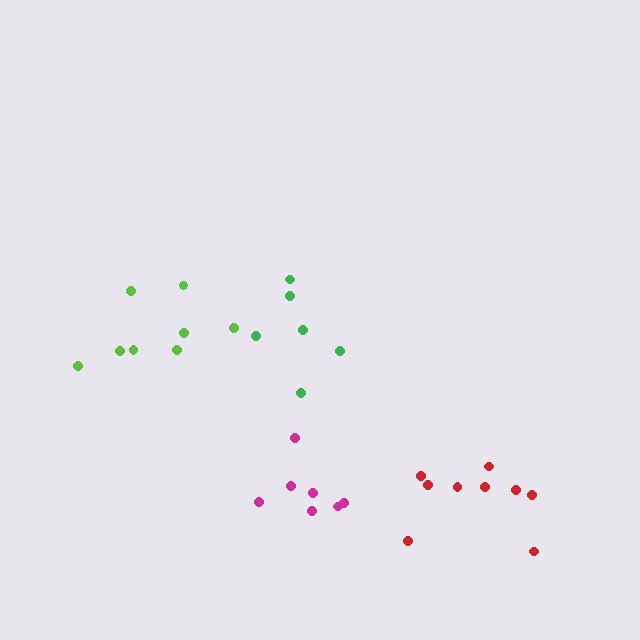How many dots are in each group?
Group 1: 6 dots, Group 2: 8 dots, Group 3: 7 dots, Group 4: 9 dots (30 total).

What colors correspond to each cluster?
The clusters are colored: green, lime, magenta, red.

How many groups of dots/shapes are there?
There are 4 groups.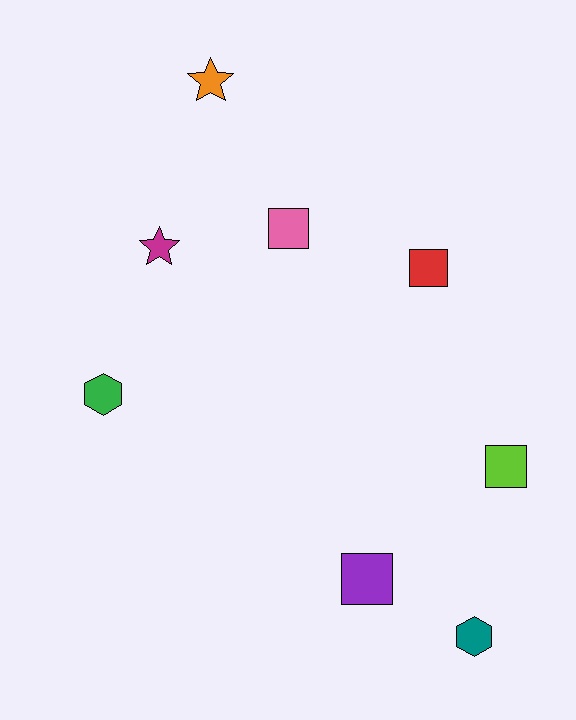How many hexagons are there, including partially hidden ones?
There are 2 hexagons.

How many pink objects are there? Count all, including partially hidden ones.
There is 1 pink object.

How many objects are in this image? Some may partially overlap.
There are 8 objects.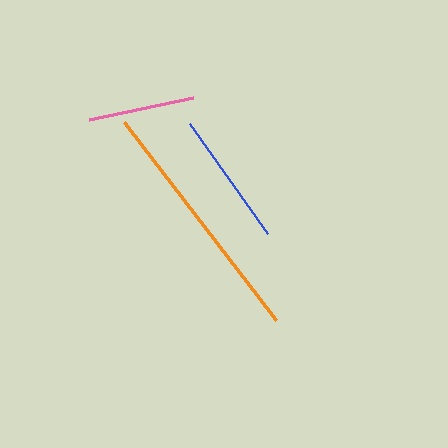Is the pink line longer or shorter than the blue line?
The blue line is longer than the pink line.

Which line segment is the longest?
The orange line is the longest at approximately 249 pixels.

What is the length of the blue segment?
The blue segment is approximately 135 pixels long.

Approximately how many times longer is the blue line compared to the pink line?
The blue line is approximately 1.3 times the length of the pink line.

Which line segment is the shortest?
The pink line is the shortest at approximately 106 pixels.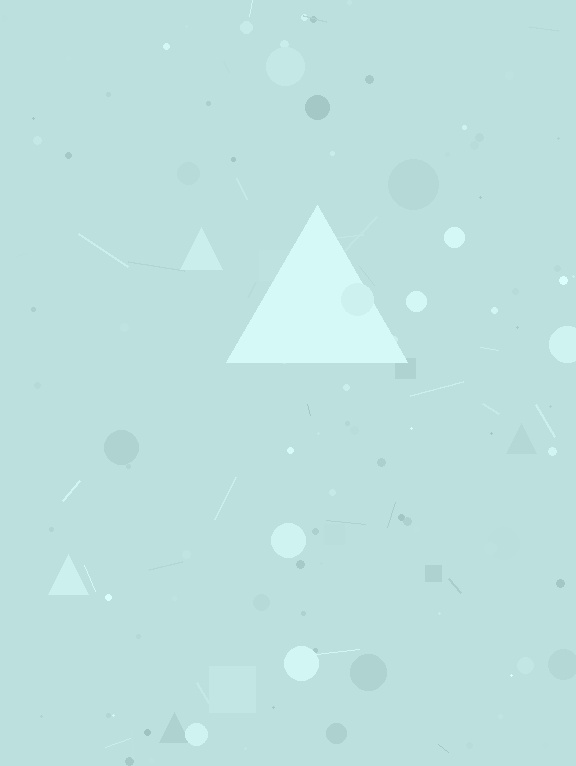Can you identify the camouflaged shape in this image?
The camouflaged shape is a triangle.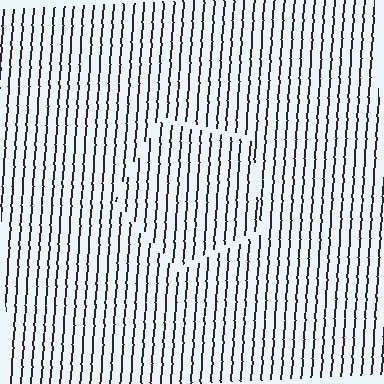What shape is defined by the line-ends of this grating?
An illusory pentagon. The interior of the shape contains the same grating, shifted by half a period — the contour is defined by the phase discontinuity where line-ends from the inner and outer gratings abut.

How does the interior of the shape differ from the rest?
The interior of the shape contains the same grating, shifted by half a period — the contour is defined by the phase discontinuity where line-ends from the inner and outer gratings abut.